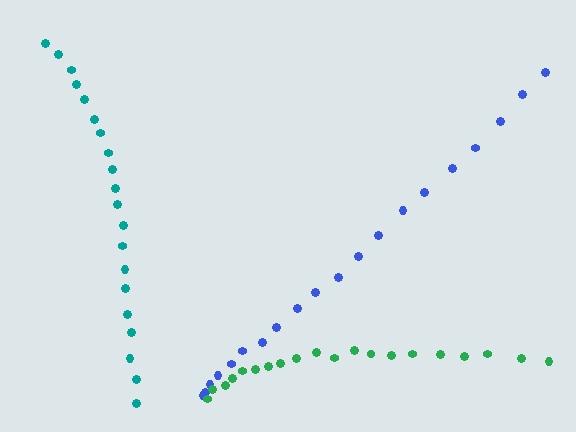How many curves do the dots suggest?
There are 3 distinct paths.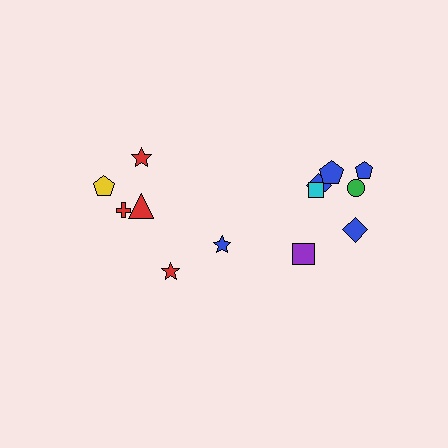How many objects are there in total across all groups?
There are 13 objects.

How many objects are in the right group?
There are 8 objects.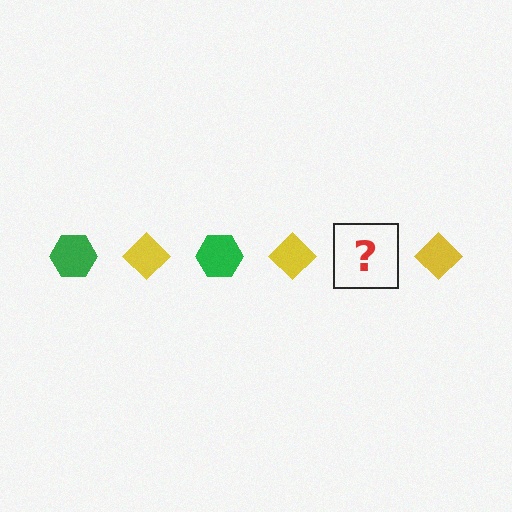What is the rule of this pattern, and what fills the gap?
The rule is that the pattern alternates between green hexagon and yellow diamond. The gap should be filled with a green hexagon.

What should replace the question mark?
The question mark should be replaced with a green hexagon.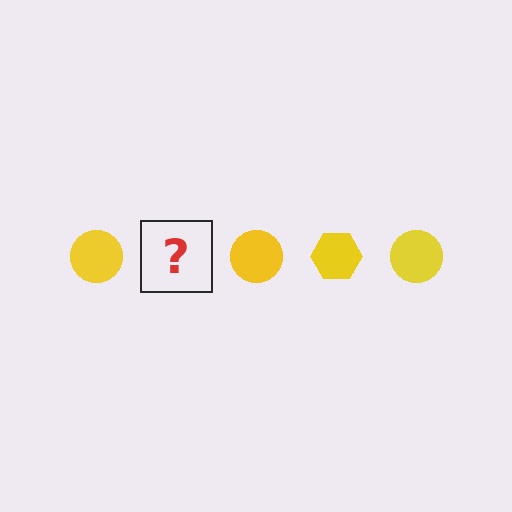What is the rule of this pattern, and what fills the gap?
The rule is that the pattern cycles through circle, hexagon shapes in yellow. The gap should be filled with a yellow hexagon.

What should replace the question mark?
The question mark should be replaced with a yellow hexagon.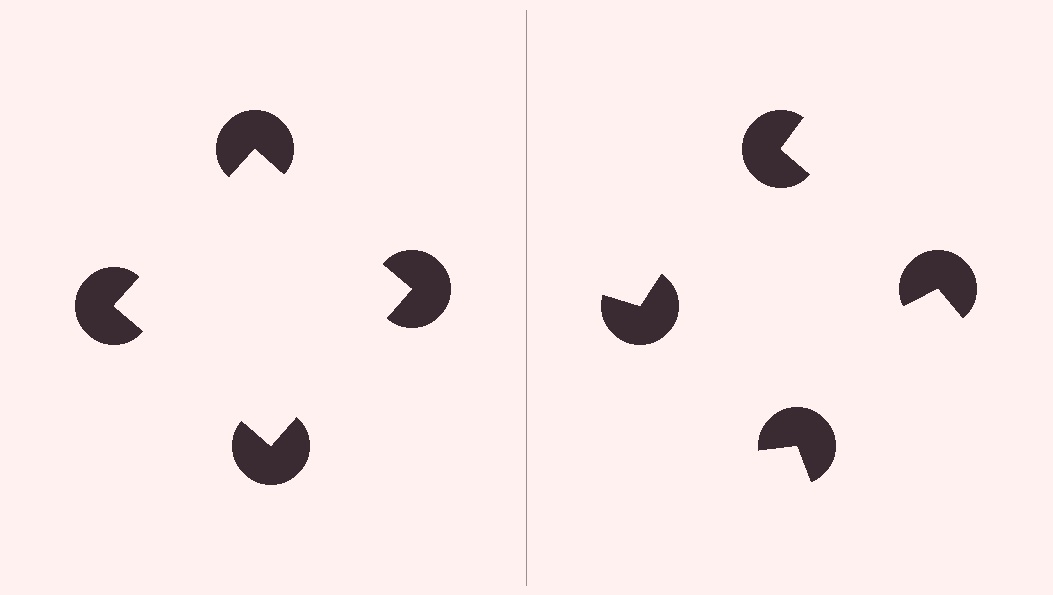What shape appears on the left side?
An illusory square.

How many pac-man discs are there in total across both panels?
8 — 4 on each side.